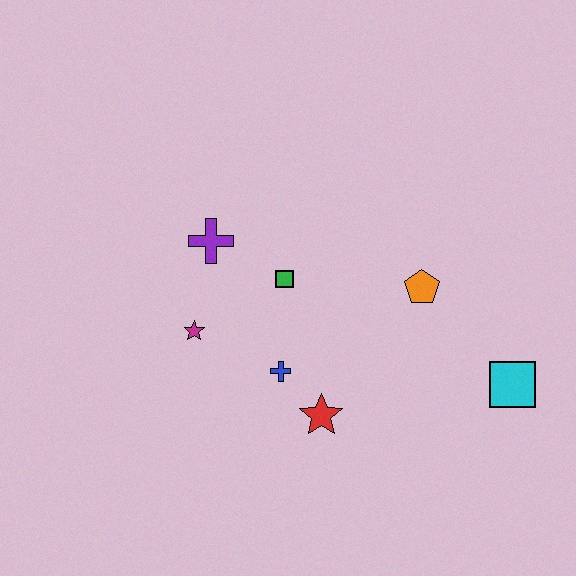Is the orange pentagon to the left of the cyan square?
Yes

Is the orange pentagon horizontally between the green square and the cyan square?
Yes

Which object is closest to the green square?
The purple cross is closest to the green square.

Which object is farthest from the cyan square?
The purple cross is farthest from the cyan square.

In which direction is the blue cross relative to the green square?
The blue cross is below the green square.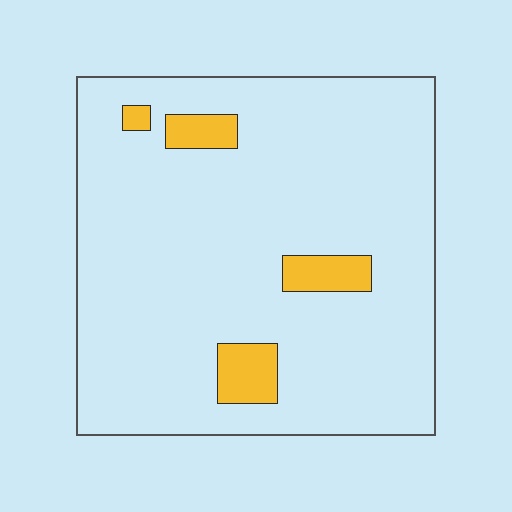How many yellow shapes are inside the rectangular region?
4.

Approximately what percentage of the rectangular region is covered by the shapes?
Approximately 10%.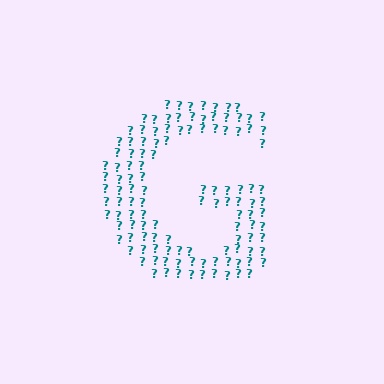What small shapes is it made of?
It is made of small question marks.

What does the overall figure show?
The overall figure shows the letter G.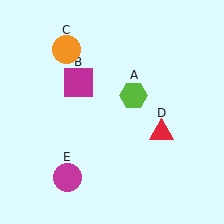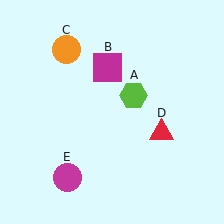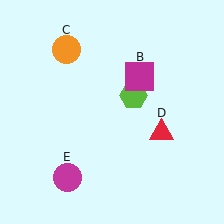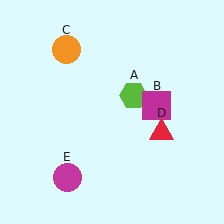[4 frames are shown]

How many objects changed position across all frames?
1 object changed position: magenta square (object B).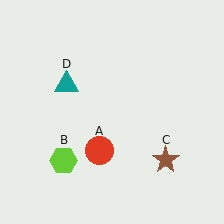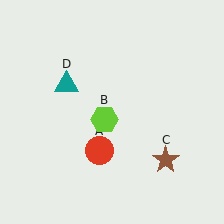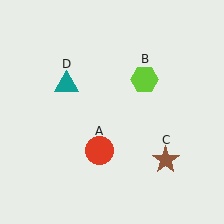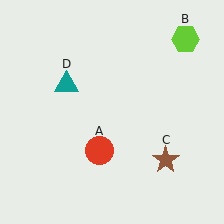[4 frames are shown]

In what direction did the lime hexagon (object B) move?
The lime hexagon (object B) moved up and to the right.